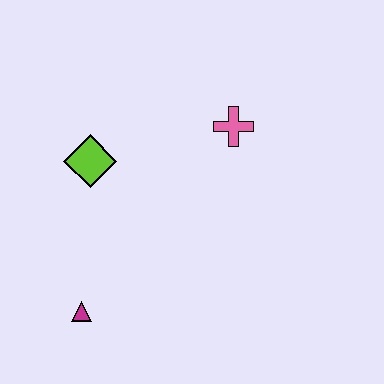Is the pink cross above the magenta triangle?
Yes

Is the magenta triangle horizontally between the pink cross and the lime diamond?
No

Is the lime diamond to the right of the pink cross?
No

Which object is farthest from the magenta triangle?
The pink cross is farthest from the magenta triangle.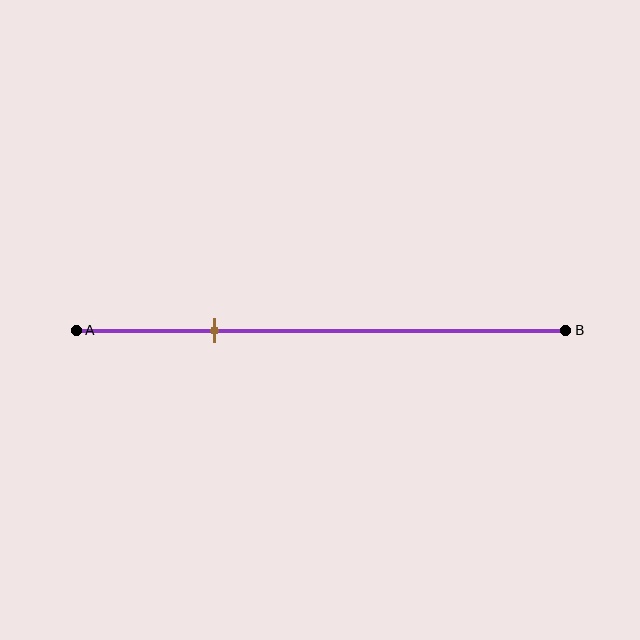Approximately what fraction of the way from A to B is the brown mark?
The brown mark is approximately 30% of the way from A to B.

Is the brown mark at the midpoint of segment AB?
No, the mark is at about 30% from A, not at the 50% midpoint.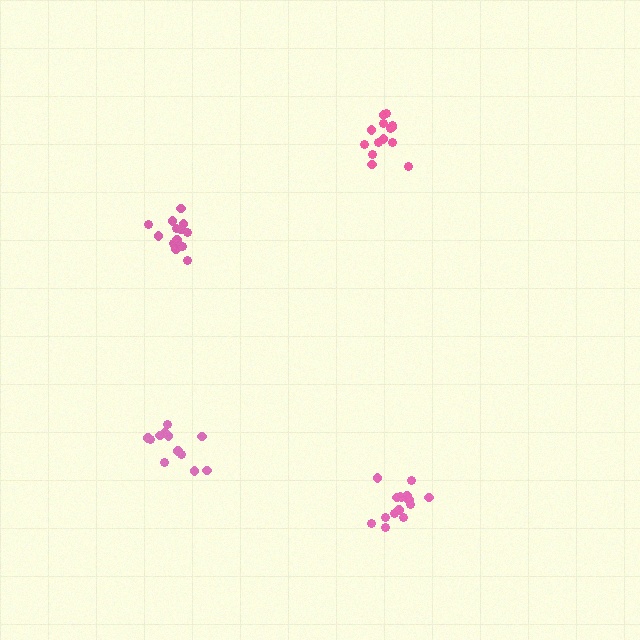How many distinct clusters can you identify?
There are 4 distinct clusters.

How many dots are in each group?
Group 1: 12 dots, Group 2: 14 dots, Group 3: 14 dots, Group 4: 15 dots (55 total).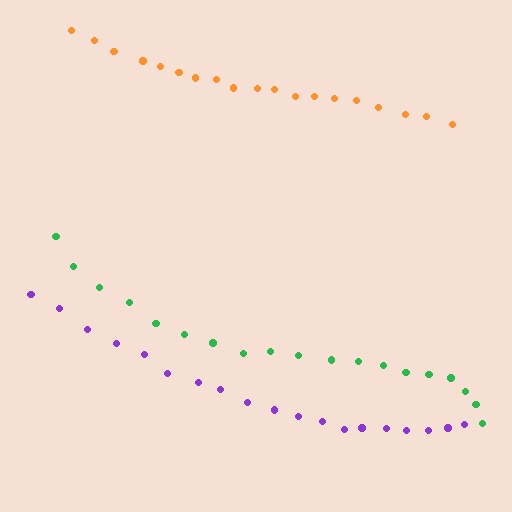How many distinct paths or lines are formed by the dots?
There are 3 distinct paths.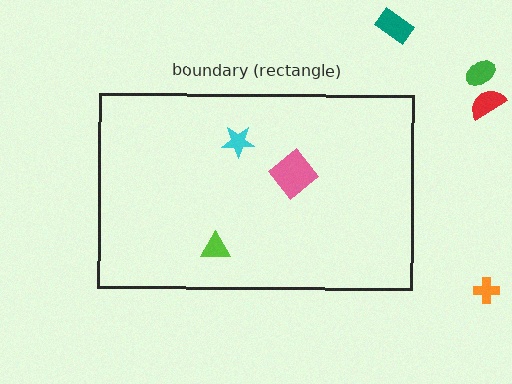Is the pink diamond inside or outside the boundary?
Inside.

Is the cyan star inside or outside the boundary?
Inside.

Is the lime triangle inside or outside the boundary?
Inside.